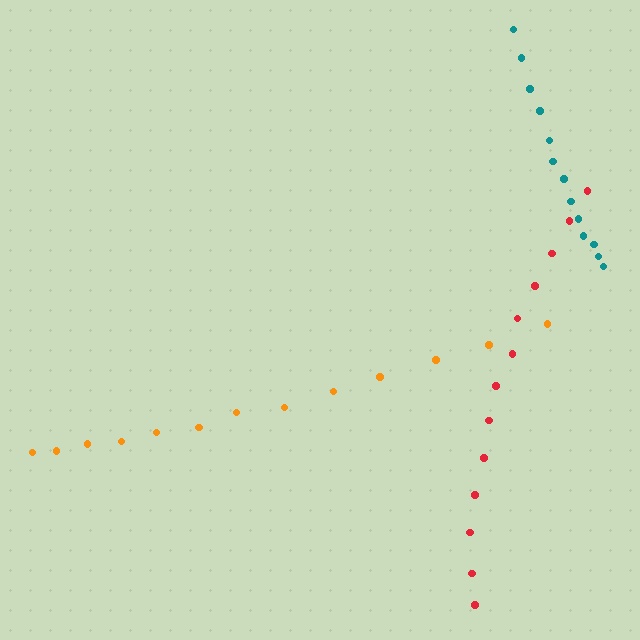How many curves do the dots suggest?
There are 3 distinct paths.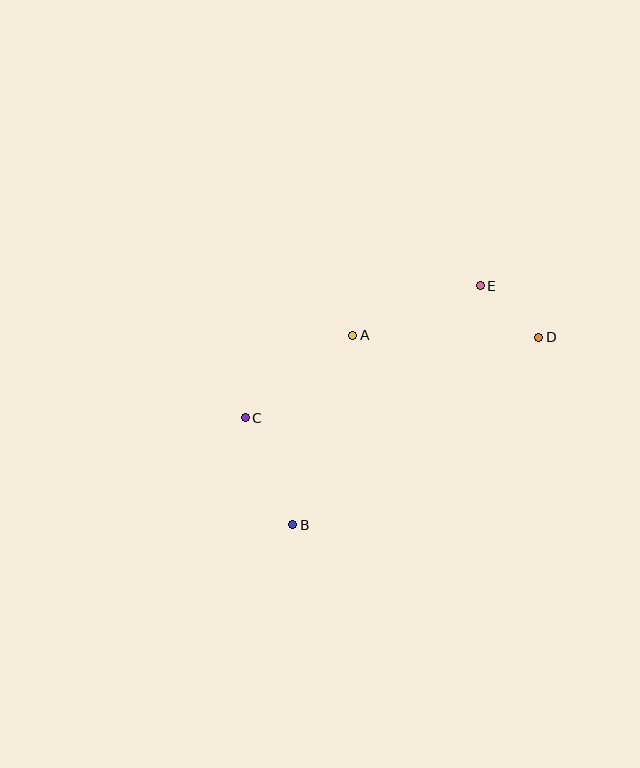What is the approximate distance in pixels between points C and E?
The distance between C and E is approximately 269 pixels.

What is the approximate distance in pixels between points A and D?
The distance between A and D is approximately 186 pixels.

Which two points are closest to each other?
Points D and E are closest to each other.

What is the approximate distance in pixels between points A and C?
The distance between A and C is approximately 135 pixels.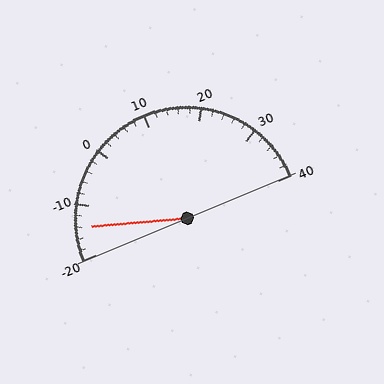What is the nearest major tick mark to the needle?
The nearest major tick mark is -10.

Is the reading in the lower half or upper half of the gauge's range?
The reading is in the lower half of the range (-20 to 40).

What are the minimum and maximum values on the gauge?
The gauge ranges from -20 to 40.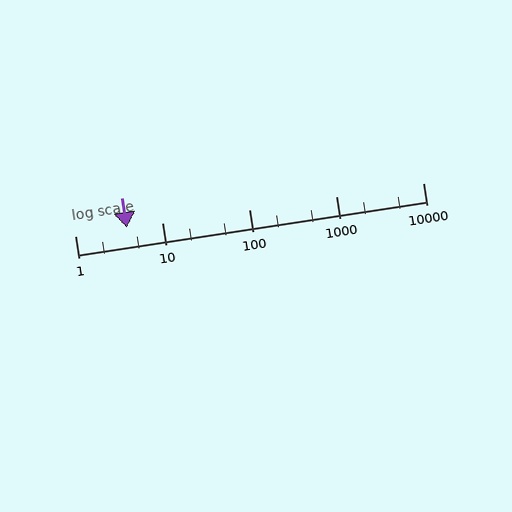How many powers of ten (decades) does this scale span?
The scale spans 4 decades, from 1 to 10000.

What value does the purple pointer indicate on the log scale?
The pointer indicates approximately 3.9.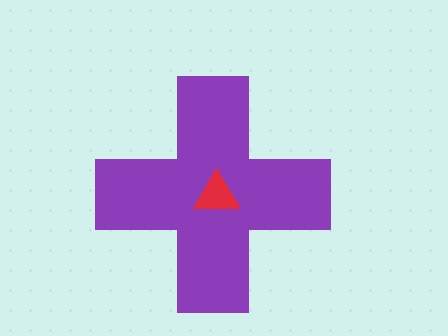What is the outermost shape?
The purple cross.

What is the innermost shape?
The red triangle.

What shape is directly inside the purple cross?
The red triangle.